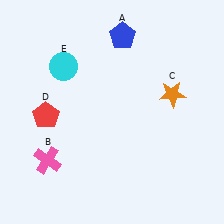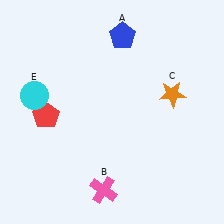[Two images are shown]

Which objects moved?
The objects that moved are: the pink cross (B), the cyan circle (E).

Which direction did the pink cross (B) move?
The pink cross (B) moved right.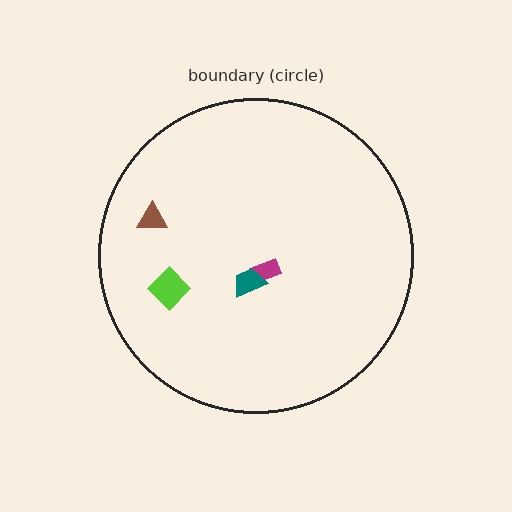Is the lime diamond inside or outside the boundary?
Inside.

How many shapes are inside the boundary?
4 inside, 0 outside.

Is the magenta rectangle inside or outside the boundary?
Inside.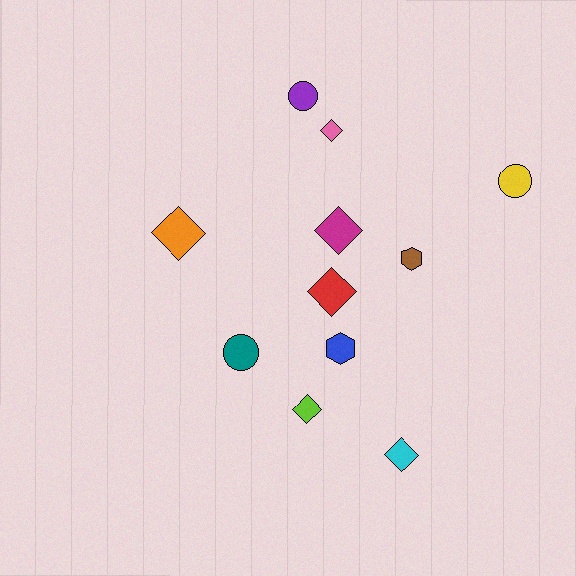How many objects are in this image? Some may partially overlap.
There are 11 objects.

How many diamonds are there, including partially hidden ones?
There are 6 diamonds.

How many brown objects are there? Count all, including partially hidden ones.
There is 1 brown object.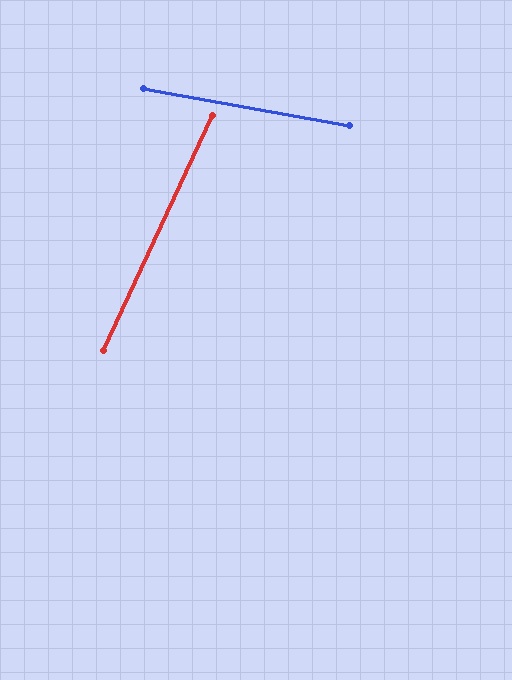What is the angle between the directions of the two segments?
Approximately 76 degrees.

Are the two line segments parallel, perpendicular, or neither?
Neither parallel nor perpendicular — they differ by about 76°.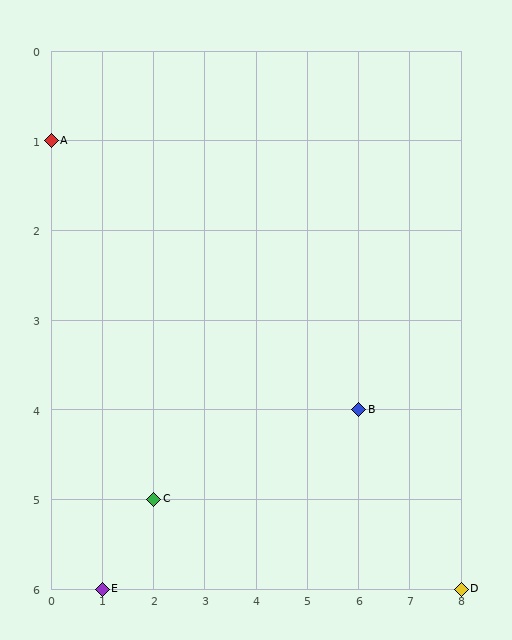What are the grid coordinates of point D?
Point D is at grid coordinates (8, 6).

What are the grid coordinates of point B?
Point B is at grid coordinates (6, 4).